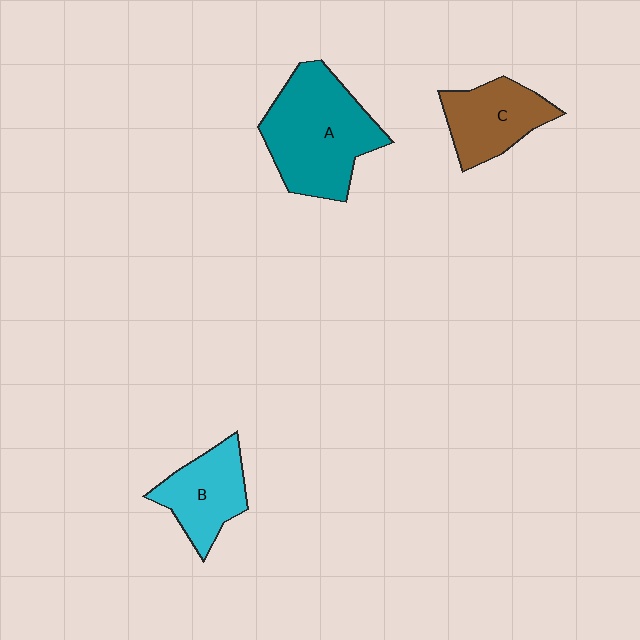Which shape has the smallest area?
Shape B (cyan).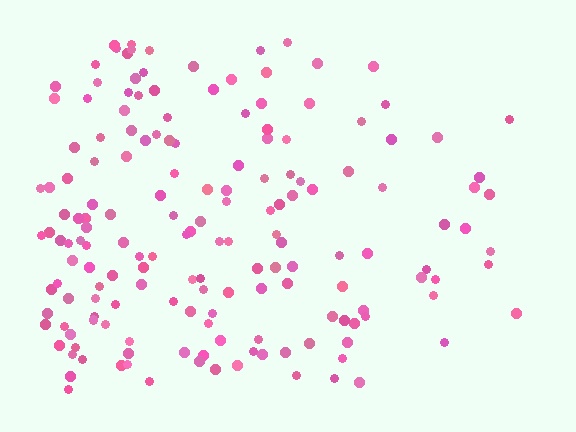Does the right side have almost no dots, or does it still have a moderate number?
Still a moderate number, just noticeably fewer than the left.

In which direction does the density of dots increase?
From right to left, with the left side densest.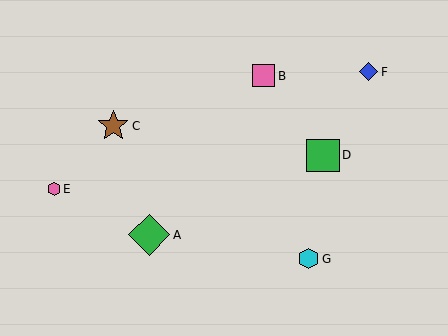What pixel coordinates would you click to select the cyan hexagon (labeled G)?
Click at (309, 259) to select the cyan hexagon G.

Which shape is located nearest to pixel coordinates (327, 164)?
The green square (labeled D) at (323, 155) is nearest to that location.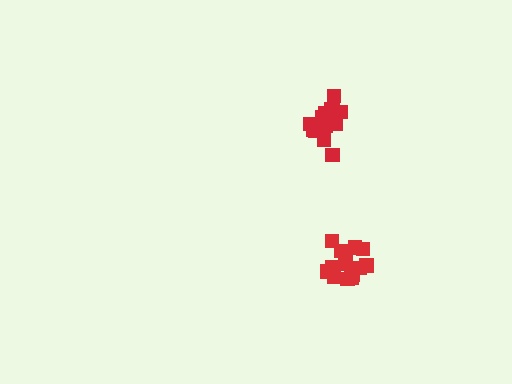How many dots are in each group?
Group 1: 16 dots, Group 2: 17 dots (33 total).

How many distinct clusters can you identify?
There are 2 distinct clusters.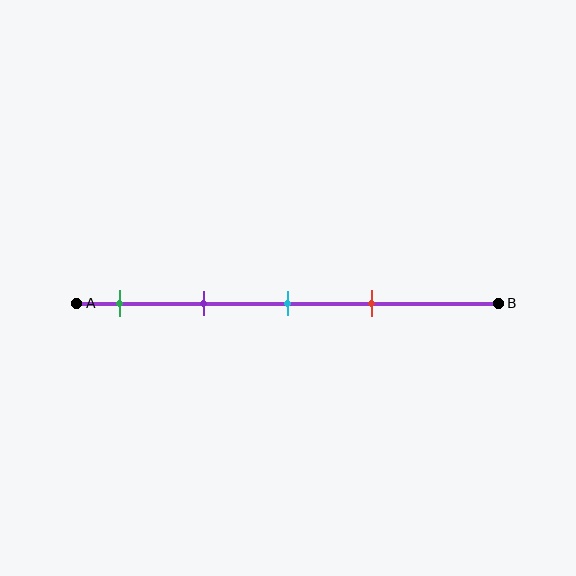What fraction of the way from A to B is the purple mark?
The purple mark is approximately 30% (0.3) of the way from A to B.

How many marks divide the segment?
There are 4 marks dividing the segment.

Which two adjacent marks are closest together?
The cyan and red marks are the closest adjacent pair.